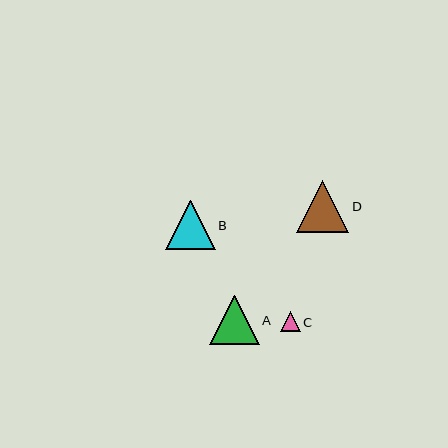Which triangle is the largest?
Triangle D is the largest with a size of approximately 52 pixels.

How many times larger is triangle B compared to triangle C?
Triangle B is approximately 2.5 times the size of triangle C.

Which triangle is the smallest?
Triangle C is the smallest with a size of approximately 20 pixels.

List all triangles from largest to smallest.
From largest to smallest: D, B, A, C.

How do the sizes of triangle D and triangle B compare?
Triangle D and triangle B are approximately the same size.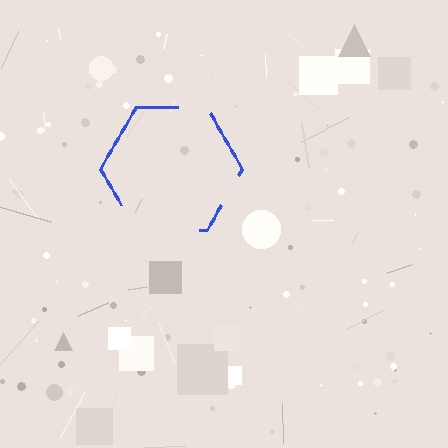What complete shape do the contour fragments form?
The contour fragments form a hexagon.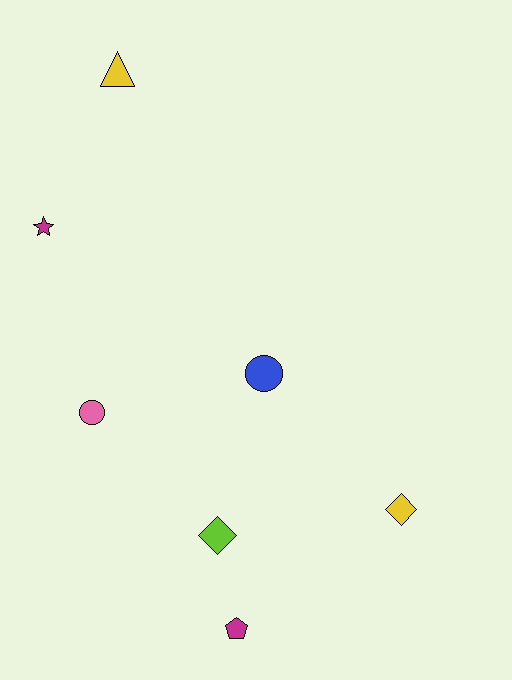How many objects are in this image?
There are 7 objects.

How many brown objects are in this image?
There are no brown objects.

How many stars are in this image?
There is 1 star.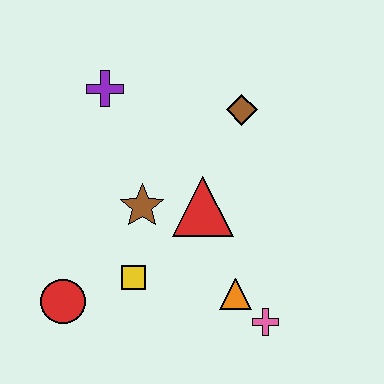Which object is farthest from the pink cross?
The purple cross is farthest from the pink cross.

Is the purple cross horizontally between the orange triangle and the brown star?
No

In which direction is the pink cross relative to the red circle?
The pink cross is to the right of the red circle.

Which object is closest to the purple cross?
The brown star is closest to the purple cross.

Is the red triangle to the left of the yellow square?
No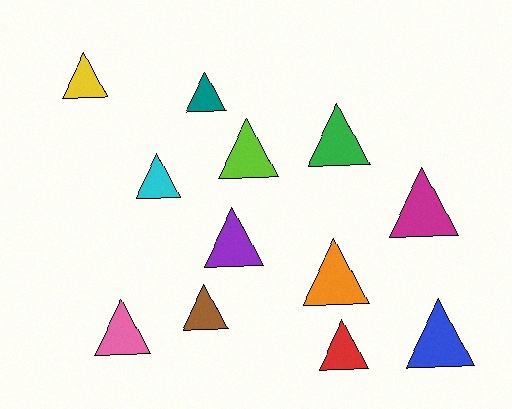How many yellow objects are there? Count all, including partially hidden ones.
There is 1 yellow object.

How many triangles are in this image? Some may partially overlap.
There are 12 triangles.